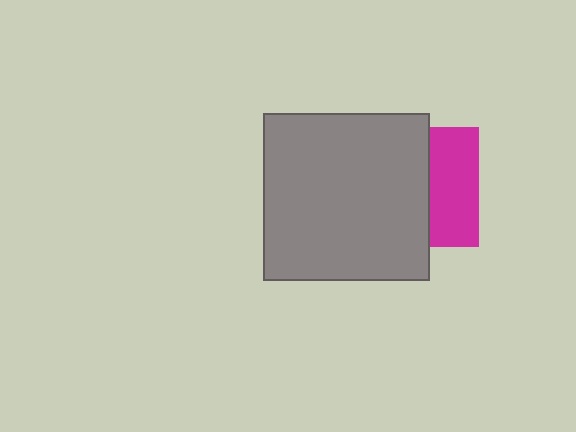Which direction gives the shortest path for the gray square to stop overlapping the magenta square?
Moving left gives the shortest separation.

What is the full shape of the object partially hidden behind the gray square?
The partially hidden object is a magenta square.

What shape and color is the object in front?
The object in front is a gray square.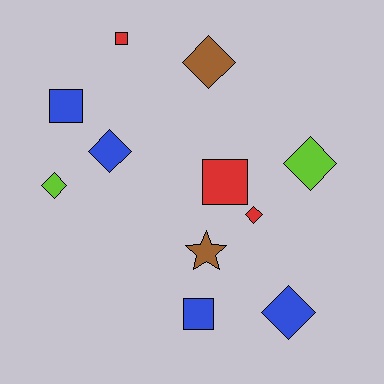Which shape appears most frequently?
Diamond, with 6 objects.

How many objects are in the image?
There are 11 objects.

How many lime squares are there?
There are no lime squares.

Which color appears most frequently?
Blue, with 4 objects.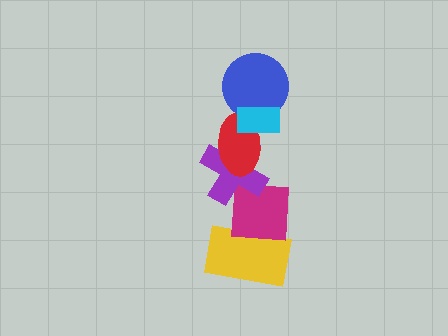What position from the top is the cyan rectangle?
The cyan rectangle is 1st from the top.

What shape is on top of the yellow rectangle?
The magenta square is on top of the yellow rectangle.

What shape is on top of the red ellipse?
The blue circle is on top of the red ellipse.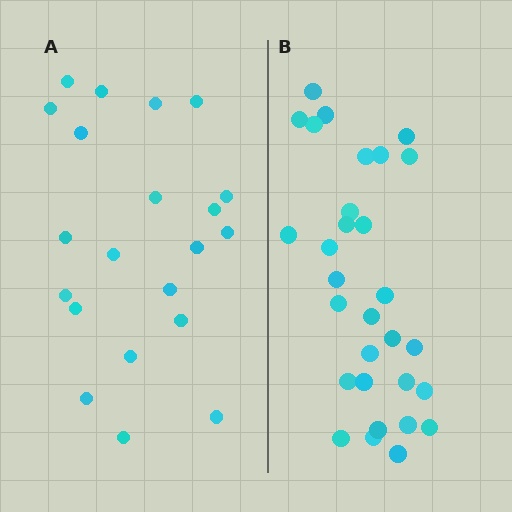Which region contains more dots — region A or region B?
Region B (the right region) has more dots.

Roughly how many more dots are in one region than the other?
Region B has roughly 8 or so more dots than region A.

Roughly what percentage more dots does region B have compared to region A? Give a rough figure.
About 45% more.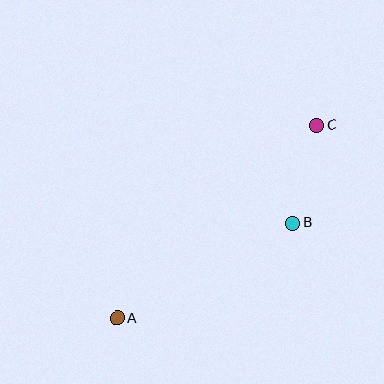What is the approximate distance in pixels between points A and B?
The distance between A and B is approximately 200 pixels.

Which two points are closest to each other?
Points B and C are closest to each other.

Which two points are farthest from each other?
Points A and C are farthest from each other.